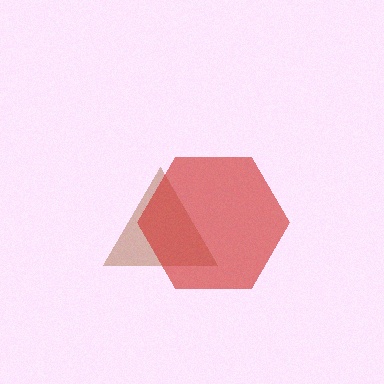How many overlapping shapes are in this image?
There are 2 overlapping shapes in the image.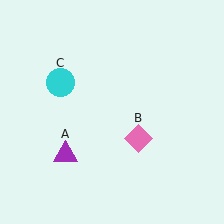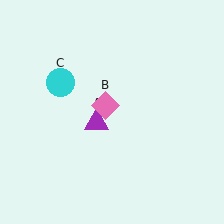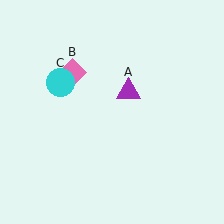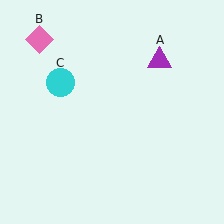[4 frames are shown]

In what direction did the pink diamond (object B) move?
The pink diamond (object B) moved up and to the left.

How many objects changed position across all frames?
2 objects changed position: purple triangle (object A), pink diamond (object B).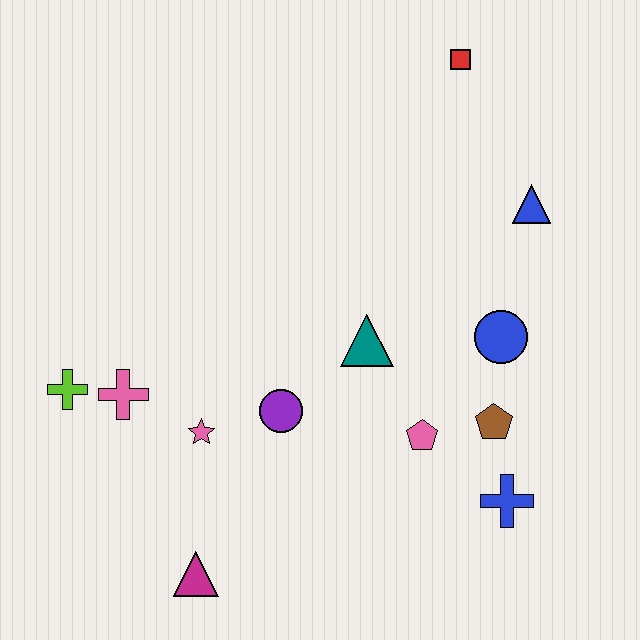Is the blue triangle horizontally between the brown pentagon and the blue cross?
No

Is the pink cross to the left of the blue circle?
Yes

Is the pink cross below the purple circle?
No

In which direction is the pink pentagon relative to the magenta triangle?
The pink pentagon is to the right of the magenta triangle.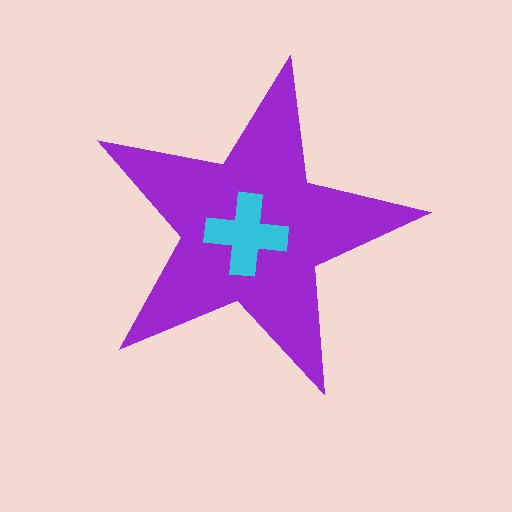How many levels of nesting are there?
2.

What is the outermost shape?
The purple star.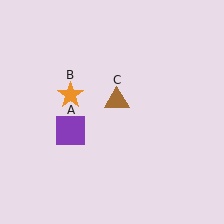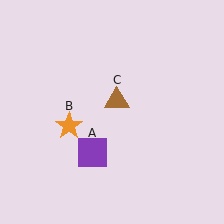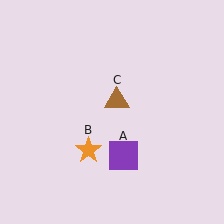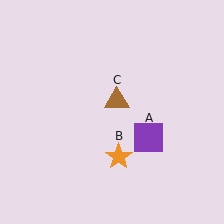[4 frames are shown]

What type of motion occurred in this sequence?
The purple square (object A), orange star (object B) rotated counterclockwise around the center of the scene.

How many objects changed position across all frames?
2 objects changed position: purple square (object A), orange star (object B).